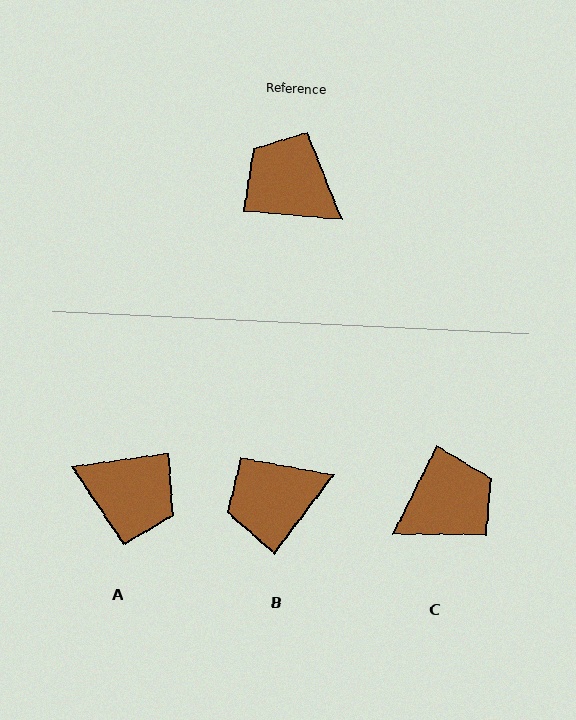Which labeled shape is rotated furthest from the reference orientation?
A, about 167 degrees away.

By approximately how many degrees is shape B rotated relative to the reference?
Approximately 58 degrees counter-clockwise.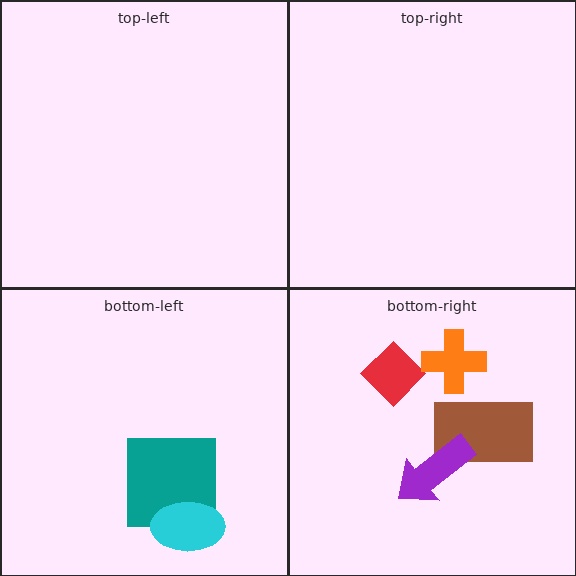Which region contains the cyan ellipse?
The bottom-left region.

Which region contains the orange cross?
The bottom-right region.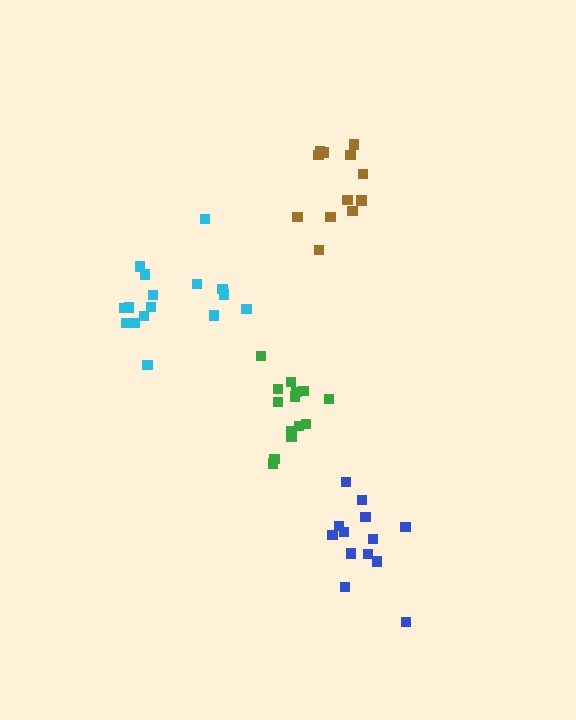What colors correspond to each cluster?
The clusters are colored: blue, brown, cyan, green.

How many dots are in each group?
Group 1: 13 dots, Group 2: 12 dots, Group 3: 16 dots, Group 4: 14 dots (55 total).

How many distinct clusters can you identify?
There are 4 distinct clusters.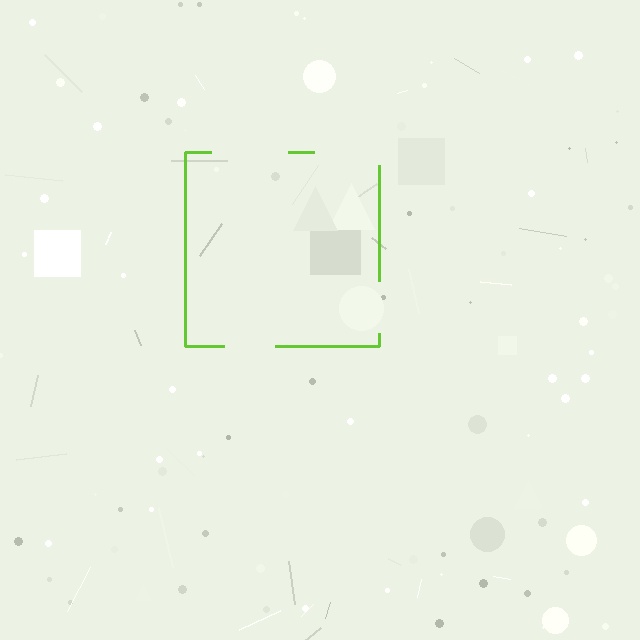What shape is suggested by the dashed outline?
The dashed outline suggests a square.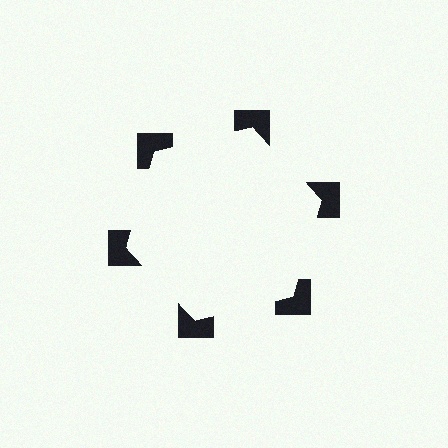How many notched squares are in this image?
There are 6 — one at each vertex of the illusory hexagon.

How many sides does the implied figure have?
6 sides.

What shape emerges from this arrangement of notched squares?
An illusory hexagon — its edges are inferred from the aligned wedge cuts in the notched squares, not physically drawn.